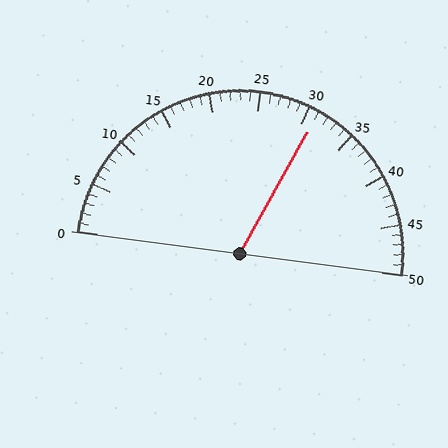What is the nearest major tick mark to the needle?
The nearest major tick mark is 30.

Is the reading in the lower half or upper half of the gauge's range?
The reading is in the upper half of the range (0 to 50).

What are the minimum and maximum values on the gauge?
The gauge ranges from 0 to 50.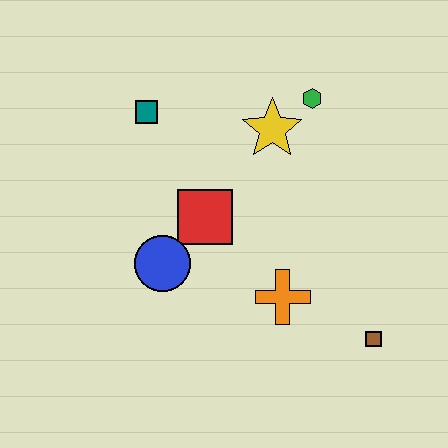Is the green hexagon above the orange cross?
Yes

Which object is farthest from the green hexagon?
The brown square is farthest from the green hexagon.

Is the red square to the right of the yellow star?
No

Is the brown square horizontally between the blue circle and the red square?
No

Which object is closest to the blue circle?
The red square is closest to the blue circle.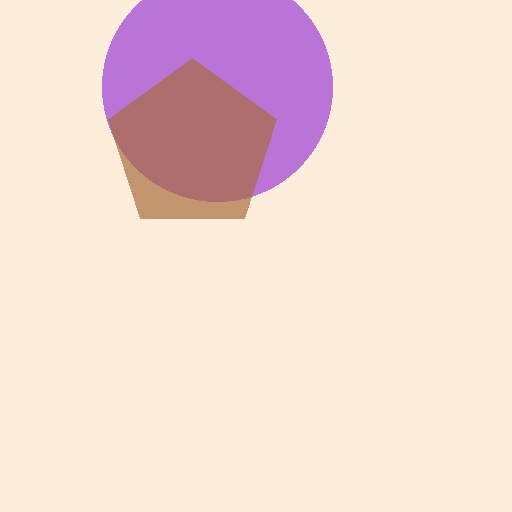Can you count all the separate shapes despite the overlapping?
Yes, there are 2 separate shapes.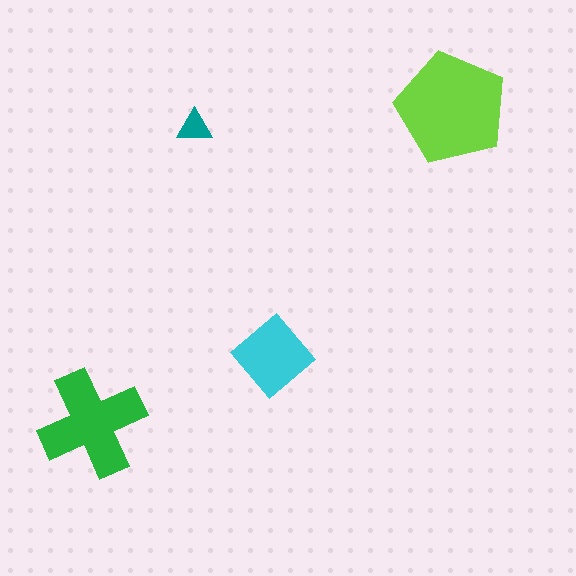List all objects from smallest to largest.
The teal triangle, the cyan diamond, the green cross, the lime pentagon.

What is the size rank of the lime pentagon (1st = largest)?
1st.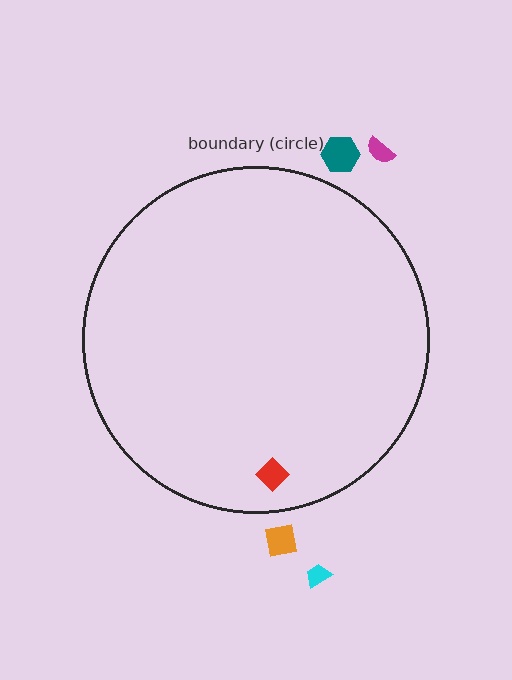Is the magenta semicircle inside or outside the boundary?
Outside.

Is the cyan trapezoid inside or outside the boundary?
Outside.